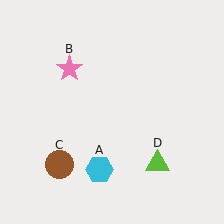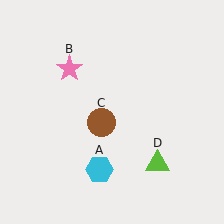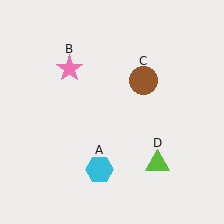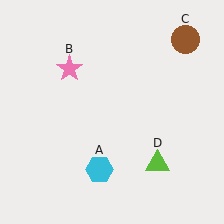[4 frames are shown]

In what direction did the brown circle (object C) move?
The brown circle (object C) moved up and to the right.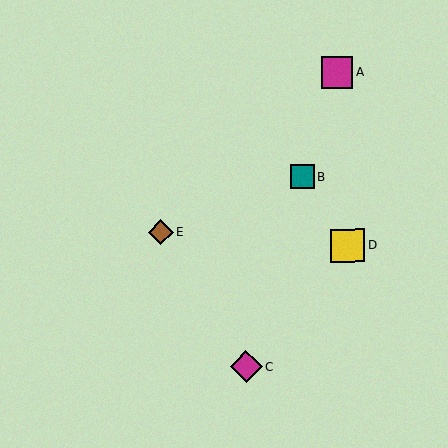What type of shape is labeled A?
Shape A is a magenta square.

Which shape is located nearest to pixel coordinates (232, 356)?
The magenta diamond (labeled C) at (246, 367) is nearest to that location.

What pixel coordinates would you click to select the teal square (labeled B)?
Click at (302, 176) to select the teal square B.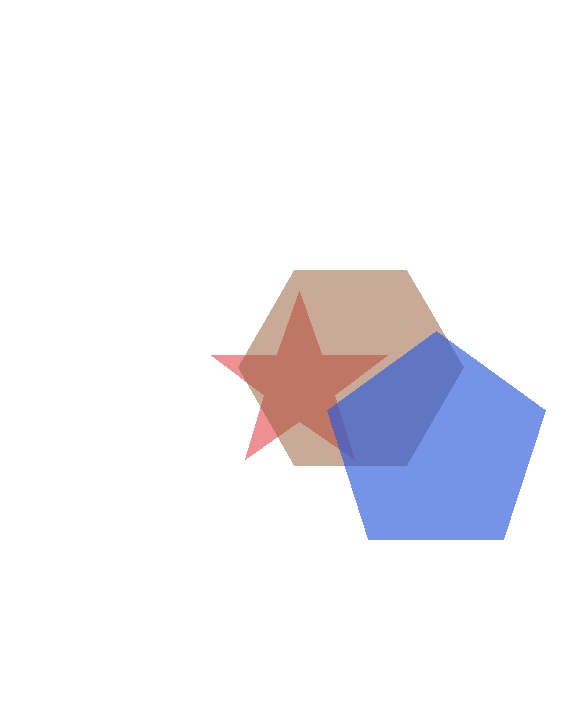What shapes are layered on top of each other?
The layered shapes are: a red star, a brown hexagon, a blue pentagon.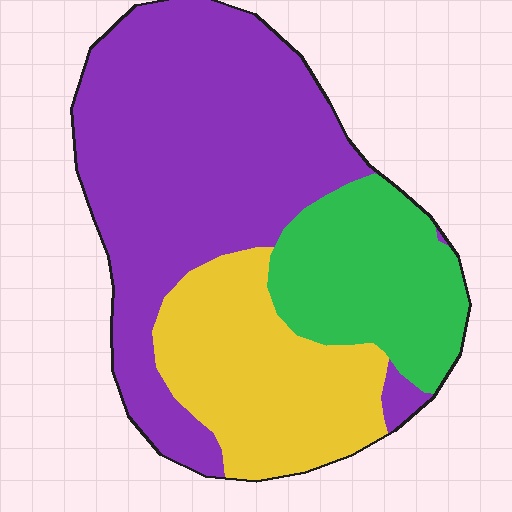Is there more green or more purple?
Purple.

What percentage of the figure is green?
Green takes up between a sixth and a third of the figure.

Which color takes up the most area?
Purple, at roughly 55%.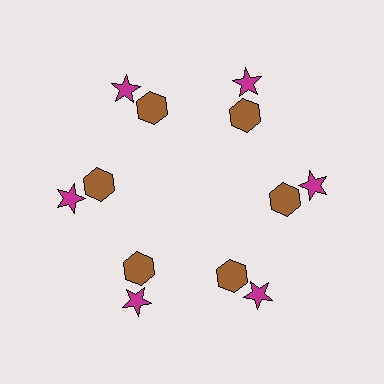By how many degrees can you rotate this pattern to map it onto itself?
The pattern maps onto itself every 60 degrees of rotation.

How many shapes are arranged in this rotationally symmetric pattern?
There are 12 shapes, arranged in 6 groups of 2.